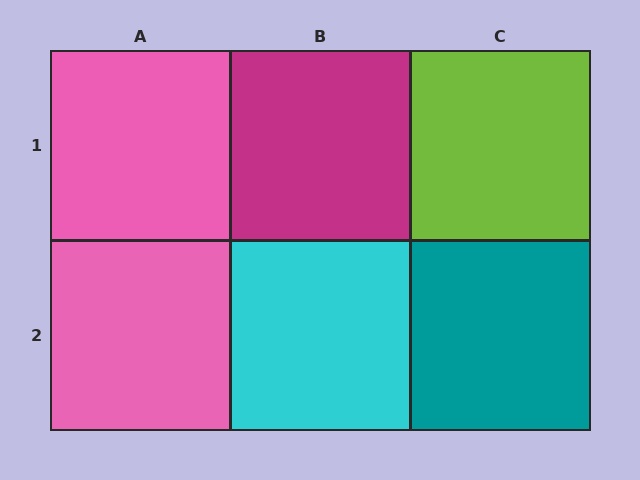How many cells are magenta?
1 cell is magenta.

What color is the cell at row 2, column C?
Teal.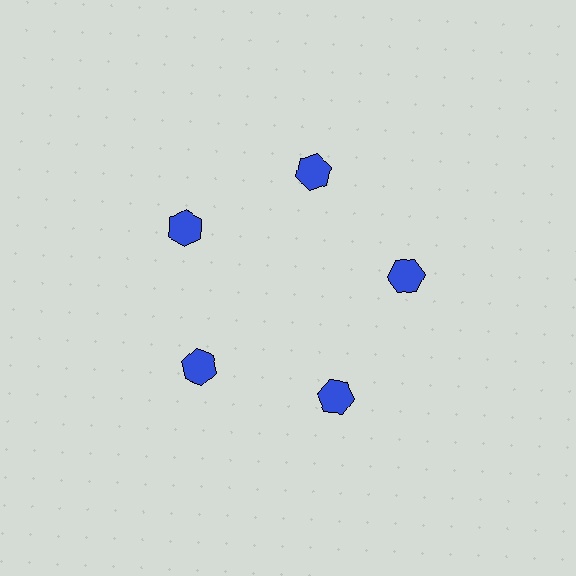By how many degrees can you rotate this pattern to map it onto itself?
The pattern maps onto itself every 72 degrees of rotation.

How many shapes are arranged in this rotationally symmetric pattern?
There are 5 shapes, arranged in 5 groups of 1.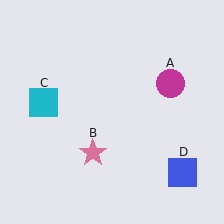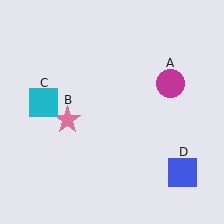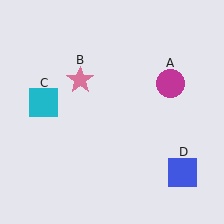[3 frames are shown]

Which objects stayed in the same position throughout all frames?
Magenta circle (object A) and cyan square (object C) and blue square (object D) remained stationary.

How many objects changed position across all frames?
1 object changed position: pink star (object B).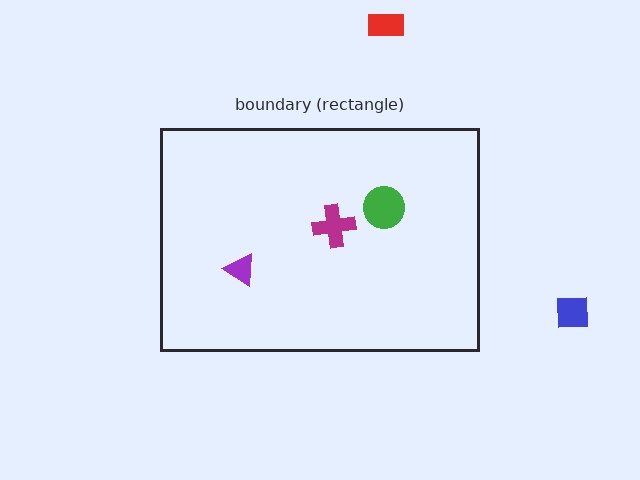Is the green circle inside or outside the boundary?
Inside.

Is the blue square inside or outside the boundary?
Outside.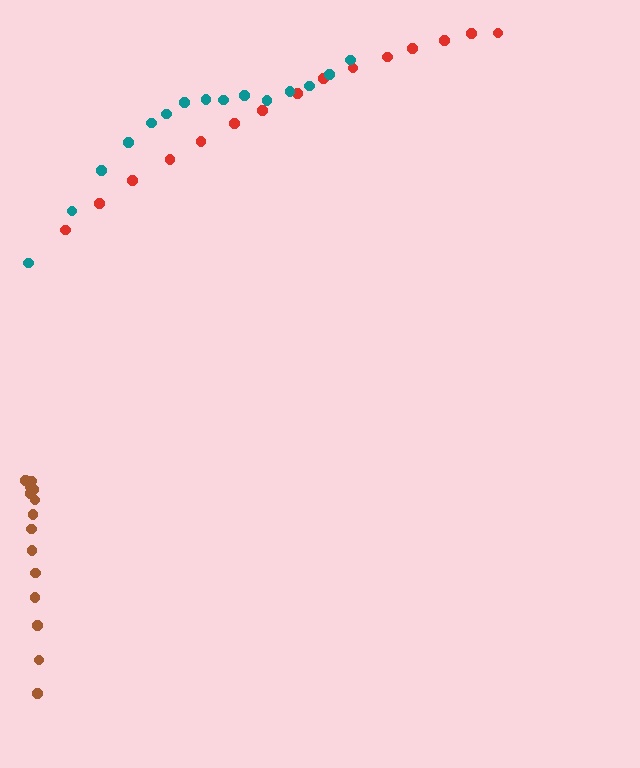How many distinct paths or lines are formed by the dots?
There are 3 distinct paths.